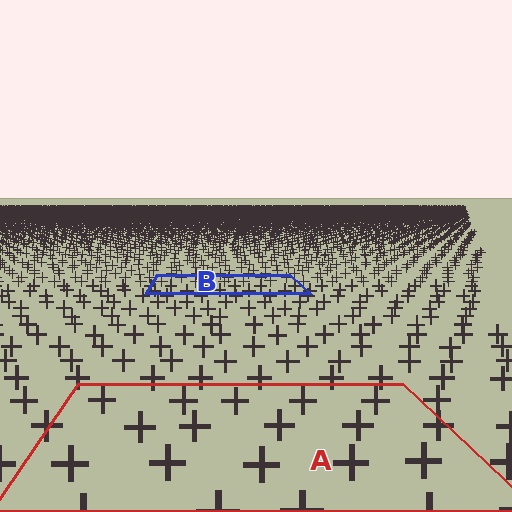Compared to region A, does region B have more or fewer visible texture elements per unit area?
Region B has more texture elements per unit area — they are packed more densely because it is farther away.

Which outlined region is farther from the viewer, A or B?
Region B is farther from the viewer — the texture elements inside it appear smaller and more densely packed.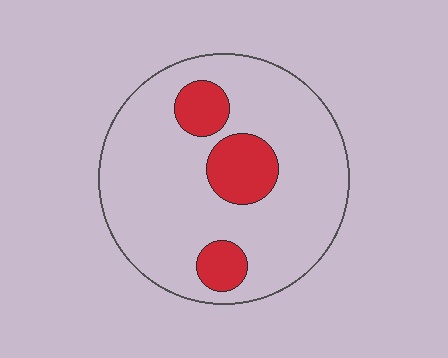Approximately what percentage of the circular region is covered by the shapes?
Approximately 20%.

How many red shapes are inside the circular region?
3.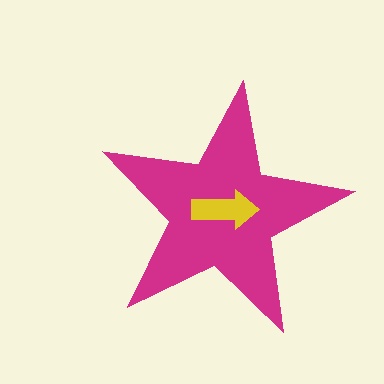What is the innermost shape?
The yellow arrow.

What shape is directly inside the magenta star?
The yellow arrow.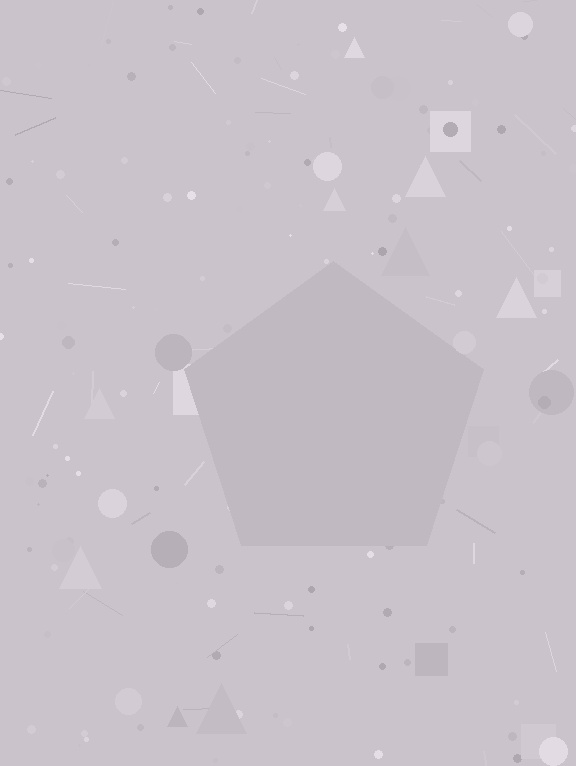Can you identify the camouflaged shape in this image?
The camouflaged shape is a pentagon.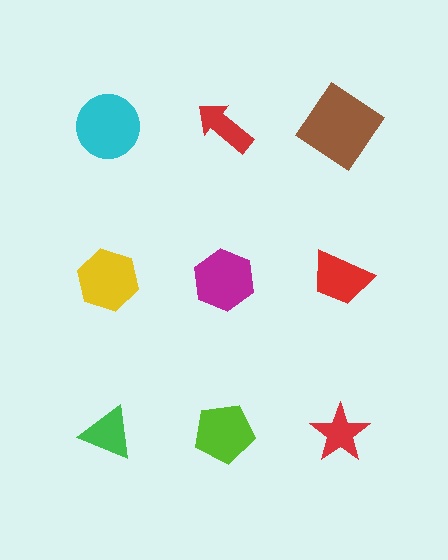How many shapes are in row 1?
3 shapes.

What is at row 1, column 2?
A red arrow.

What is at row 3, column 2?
A lime pentagon.